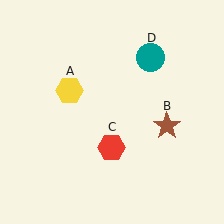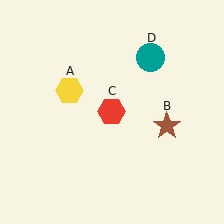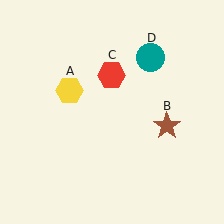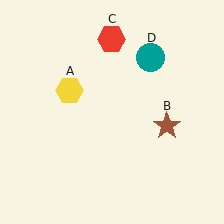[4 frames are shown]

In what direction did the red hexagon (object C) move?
The red hexagon (object C) moved up.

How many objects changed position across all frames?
1 object changed position: red hexagon (object C).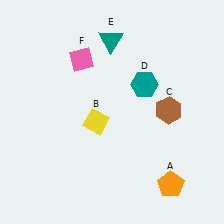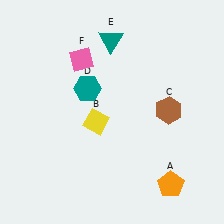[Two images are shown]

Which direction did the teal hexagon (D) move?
The teal hexagon (D) moved left.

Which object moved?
The teal hexagon (D) moved left.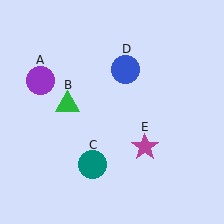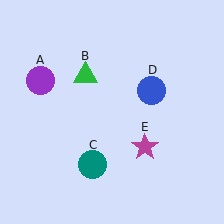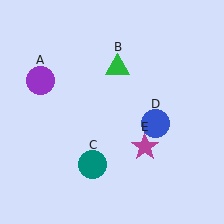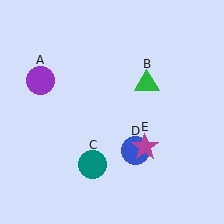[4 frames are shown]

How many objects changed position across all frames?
2 objects changed position: green triangle (object B), blue circle (object D).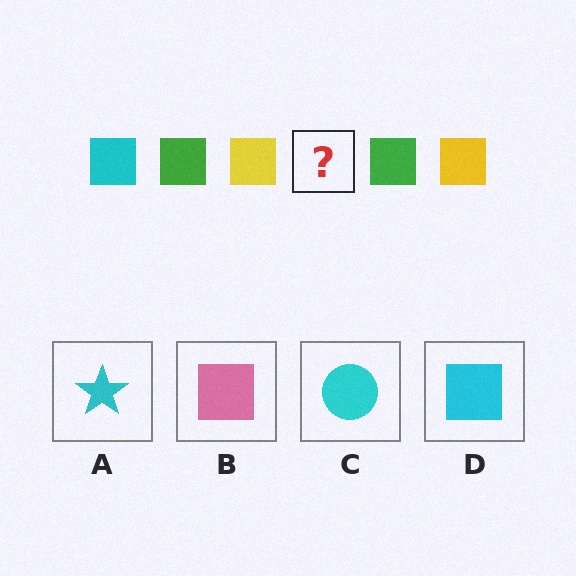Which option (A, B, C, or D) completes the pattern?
D.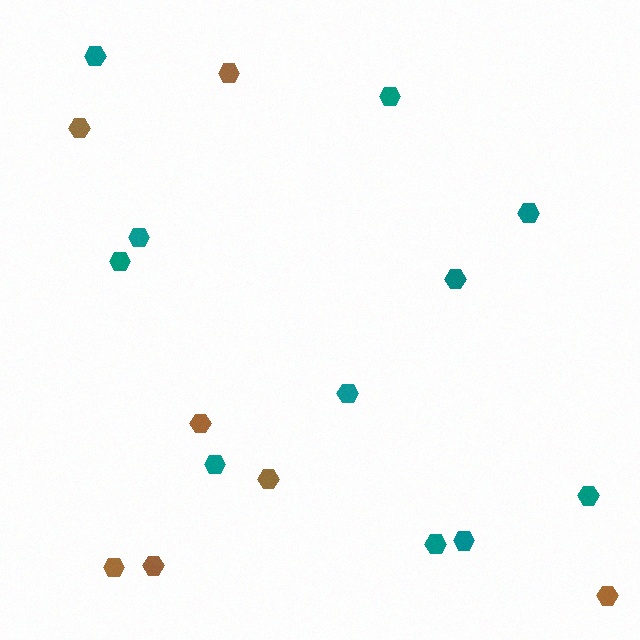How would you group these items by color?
There are 2 groups: one group of teal hexagons (11) and one group of brown hexagons (7).